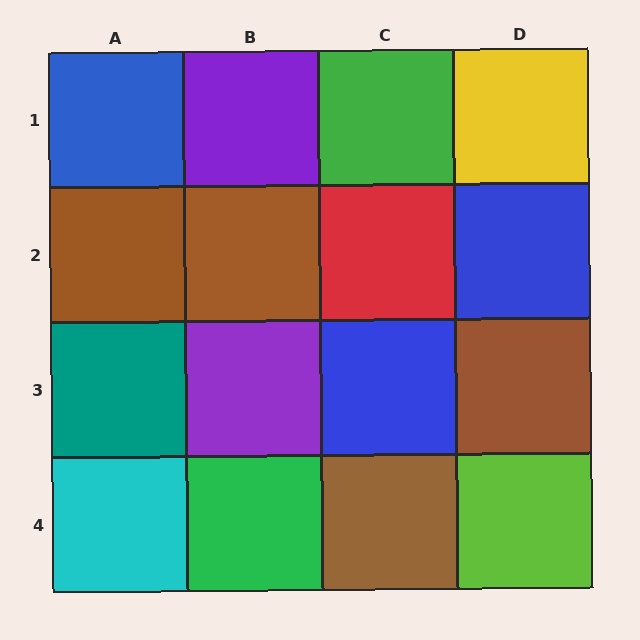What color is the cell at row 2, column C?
Red.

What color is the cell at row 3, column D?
Brown.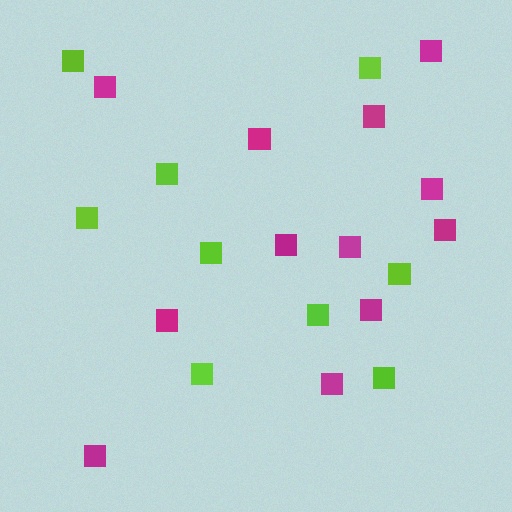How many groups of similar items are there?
There are 2 groups: one group of magenta squares (12) and one group of lime squares (9).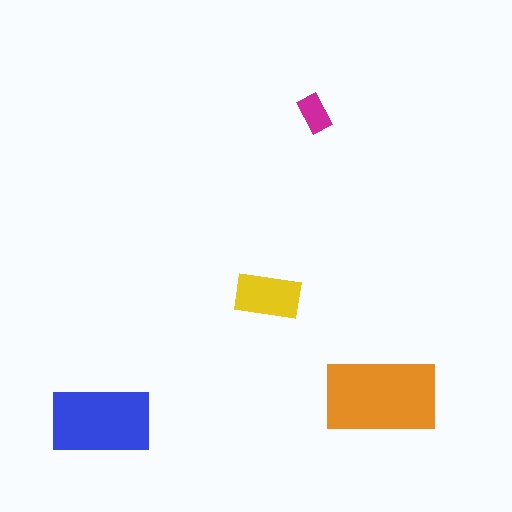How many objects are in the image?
There are 4 objects in the image.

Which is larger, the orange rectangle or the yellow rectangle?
The orange one.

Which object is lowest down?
The blue rectangle is bottommost.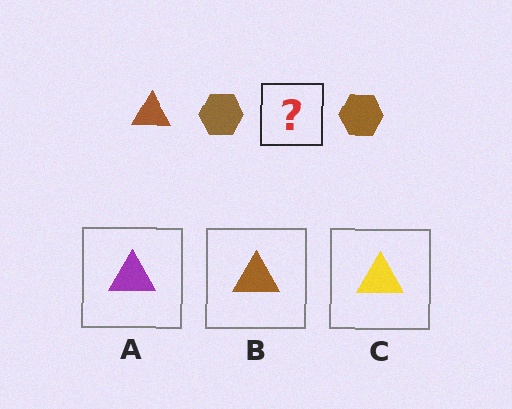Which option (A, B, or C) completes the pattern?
B.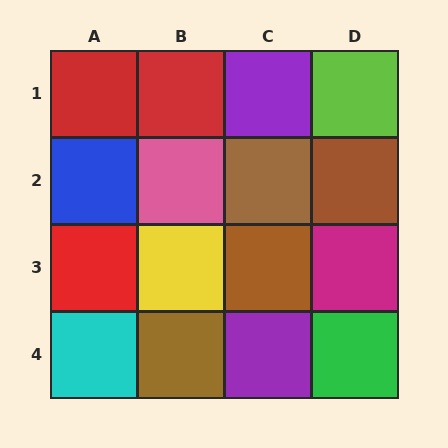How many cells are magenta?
1 cell is magenta.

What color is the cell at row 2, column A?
Blue.